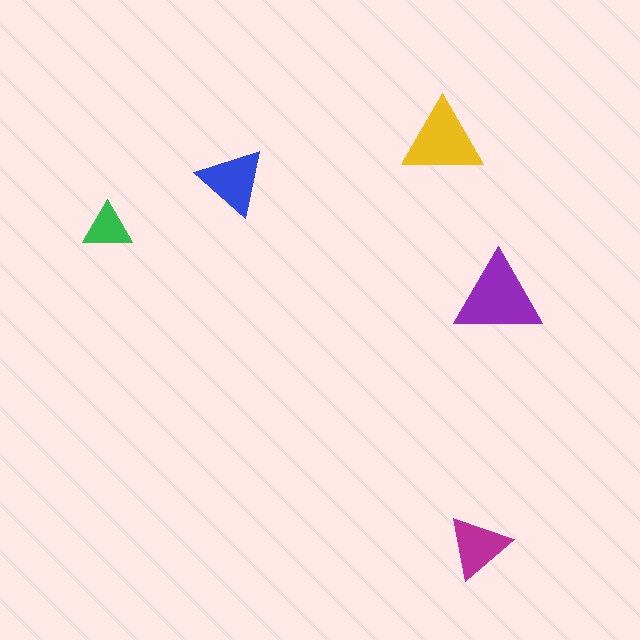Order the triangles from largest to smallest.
the purple one, the yellow one, the blue one, the magenta one, the green one.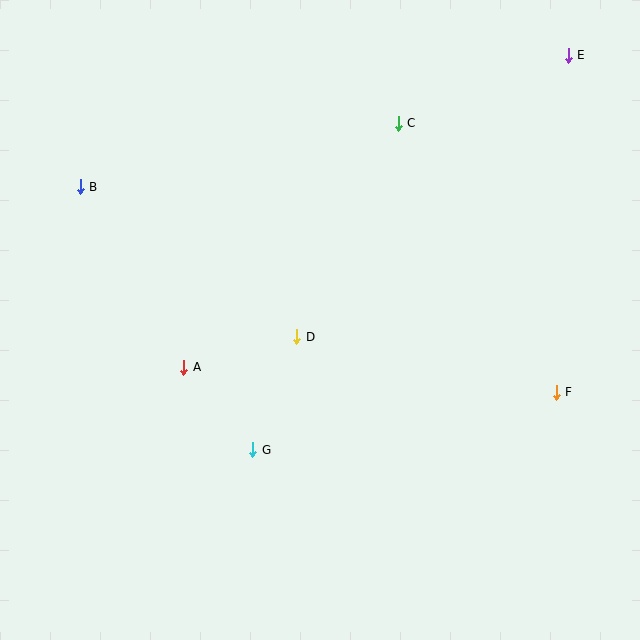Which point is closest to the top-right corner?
Point E is closest to the top-right corner.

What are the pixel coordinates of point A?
Point A is at (184, 367).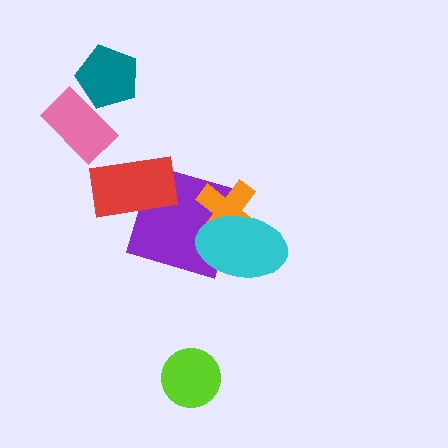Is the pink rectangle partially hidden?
Yes, it is partially covered by another shape.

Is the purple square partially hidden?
Yes, it is partially covered by another shape.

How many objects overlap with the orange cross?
2 objects overlap with the orange cross.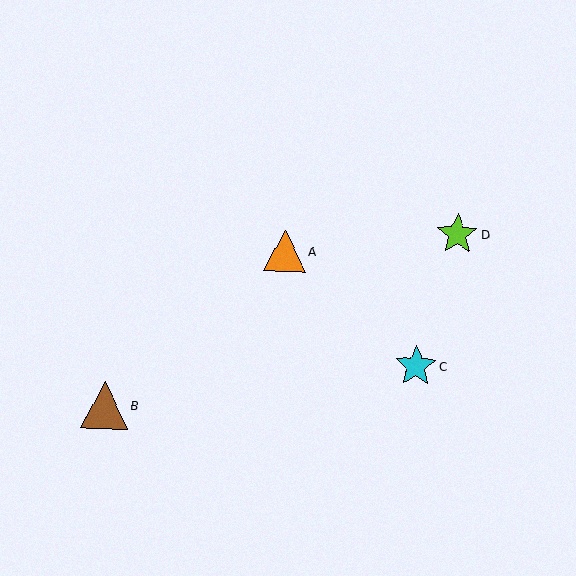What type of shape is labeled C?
Shape C is a cyan star.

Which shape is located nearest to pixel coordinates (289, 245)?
The orange triangle (labeled A) at (285, 251) is nearest to that location.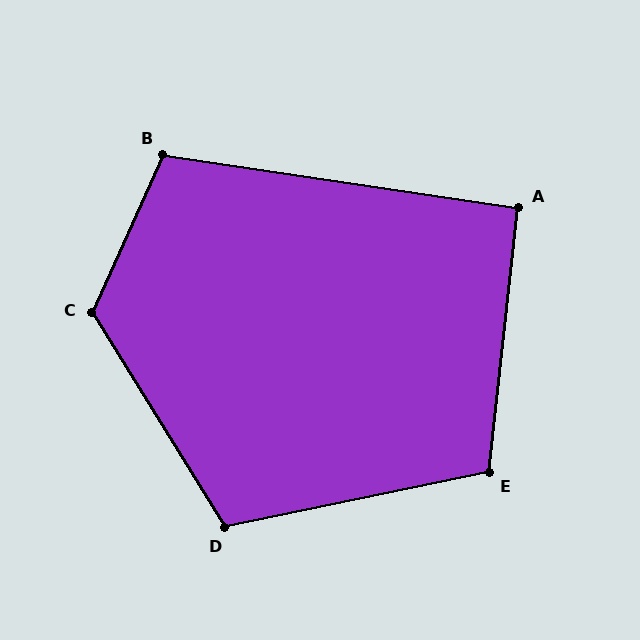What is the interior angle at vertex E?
Approximately 108 degrees (obtuse).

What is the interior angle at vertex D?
Approximately 110 degrees (obtuse).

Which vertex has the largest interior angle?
C, at approximately 124 degrees.